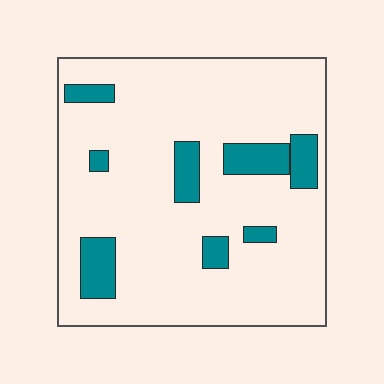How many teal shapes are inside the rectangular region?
8.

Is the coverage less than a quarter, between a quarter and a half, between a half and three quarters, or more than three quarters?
Less than a quarter.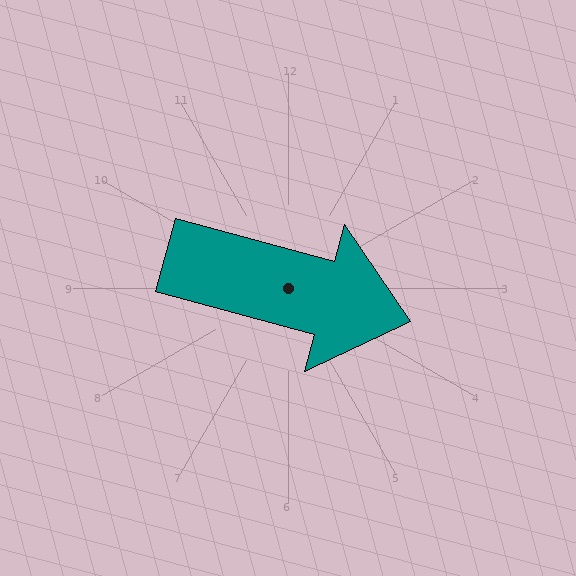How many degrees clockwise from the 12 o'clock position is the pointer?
Approximately 105 degrees.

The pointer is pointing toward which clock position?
Roughly 4 o'clock.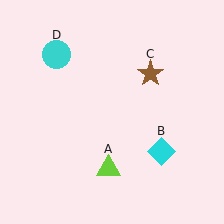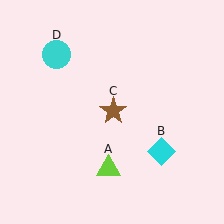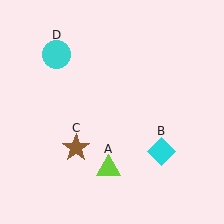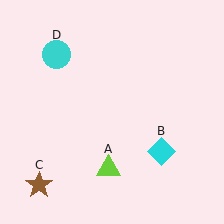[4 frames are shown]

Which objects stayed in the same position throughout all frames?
Lime triangle (object A) and cyan diamond (object B) and cyan circle (object D) remained stationary.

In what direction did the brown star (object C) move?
The brown star (object C) moved down and to the left.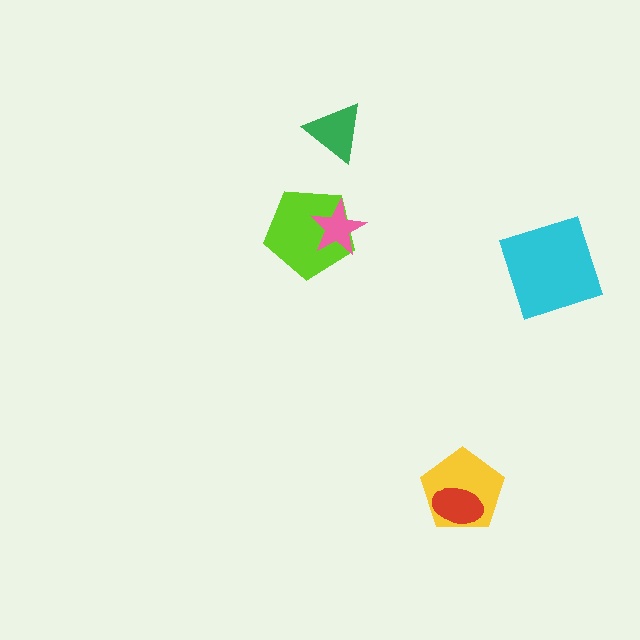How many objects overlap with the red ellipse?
1 object overlaps with the red ellipse.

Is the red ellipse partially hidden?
No, no other shape covers it.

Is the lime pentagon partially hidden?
Yes, it is partially covered by another shape.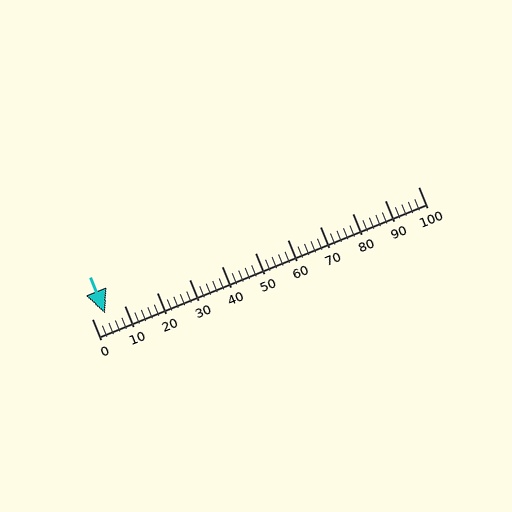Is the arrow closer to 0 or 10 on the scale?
The arrow is closer to 0.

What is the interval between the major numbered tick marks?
The major tick marks are spaced 10 units apart.